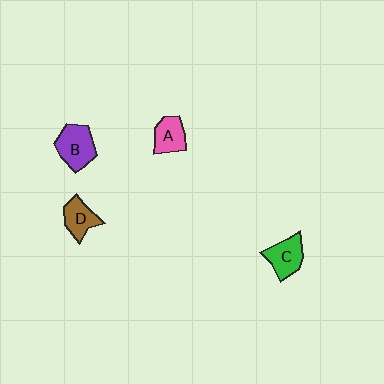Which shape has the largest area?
Shape B (purple).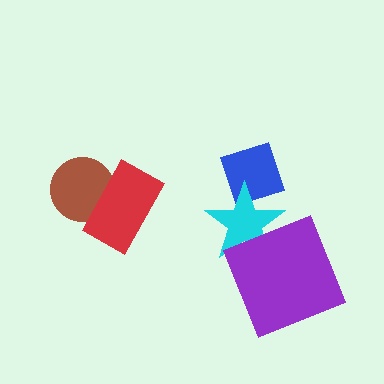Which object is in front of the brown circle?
The red rectangle is in front of the brown circle.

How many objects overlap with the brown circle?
1 object overlaps with the brown circle.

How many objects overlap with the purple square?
1 object overlaps with the purple square.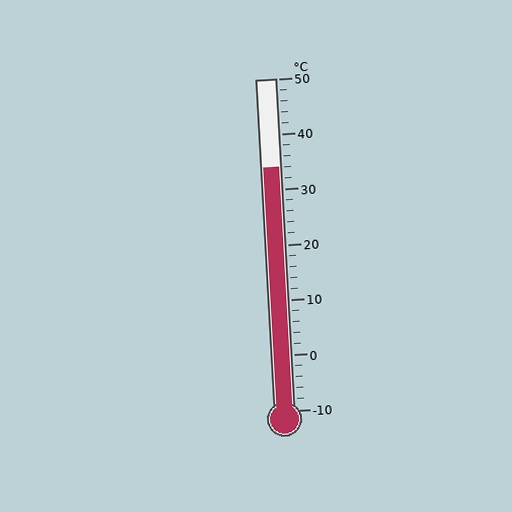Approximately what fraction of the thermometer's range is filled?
The thermometer is filled to approximately 75% of its range.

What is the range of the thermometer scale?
The thermometer scale ranges from -10°C to 50°C.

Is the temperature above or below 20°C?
The temperature is above 20°C.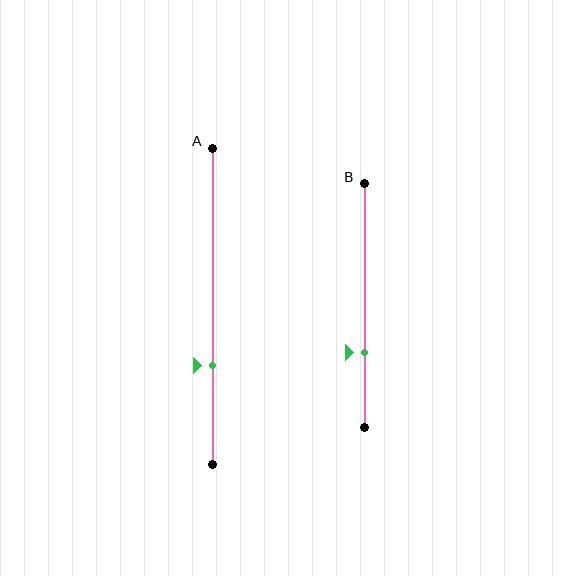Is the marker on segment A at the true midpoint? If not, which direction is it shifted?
No, the marker on segment A is shifted downward by about 19% of the segment length.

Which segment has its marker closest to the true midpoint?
Segment A has its marker closest to the true midpoint.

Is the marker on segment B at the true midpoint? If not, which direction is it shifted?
No, the marker on segment B is shifted downward by about 19% of the segment length.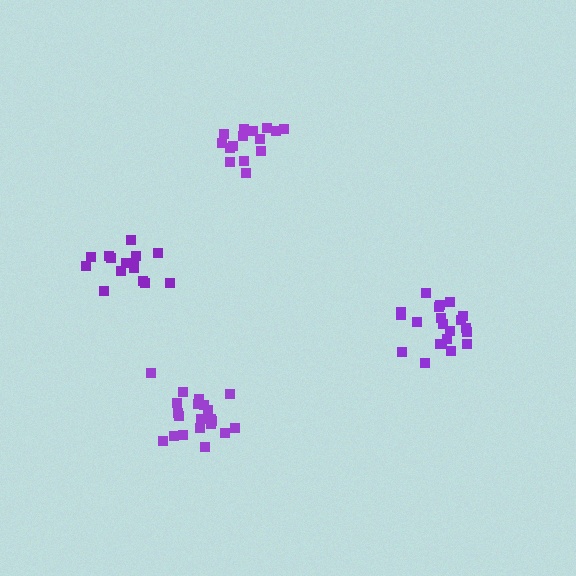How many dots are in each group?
Group 1: 15 dots, Group 2: 21 dots, Group 3: 15 dots, Group 4: 21 dots (72 total).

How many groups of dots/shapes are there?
There are 4 groups.